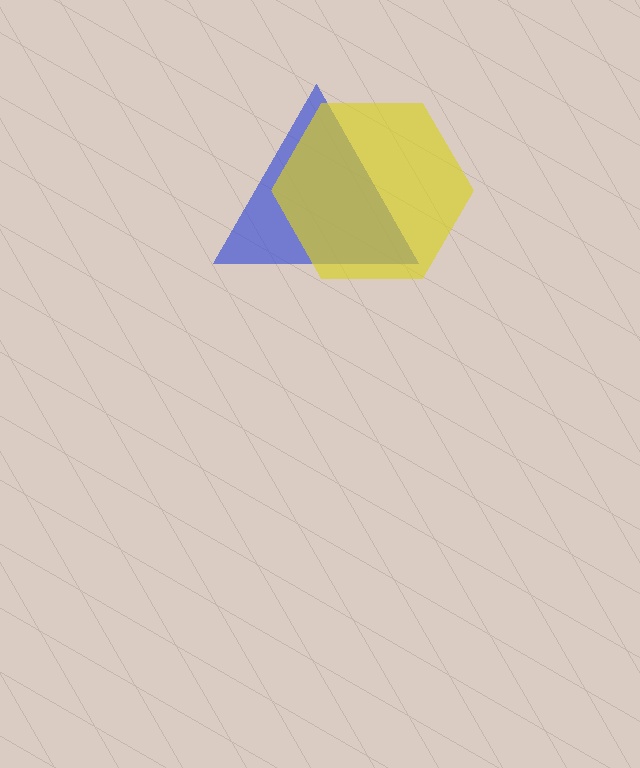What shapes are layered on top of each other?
The layered shapes are: a blue triangle, a yellow hexagon.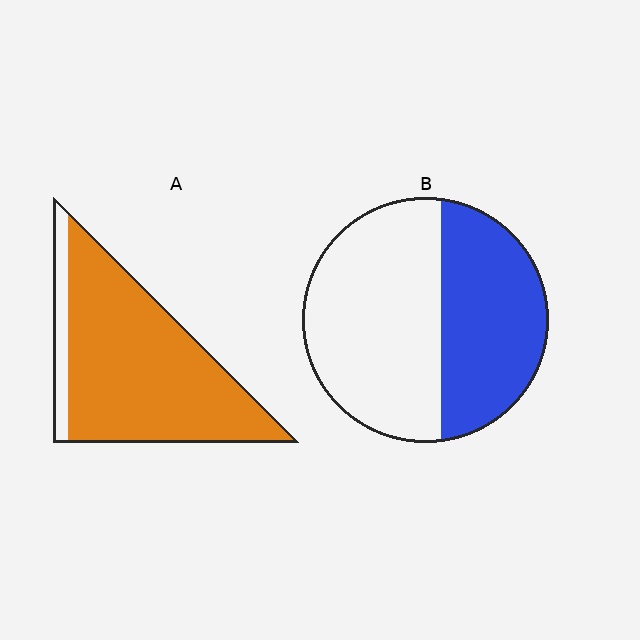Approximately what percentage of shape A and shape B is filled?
A is approximately 90% and B is approximately 40%.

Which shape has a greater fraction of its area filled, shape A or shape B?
Shape A.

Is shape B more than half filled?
No.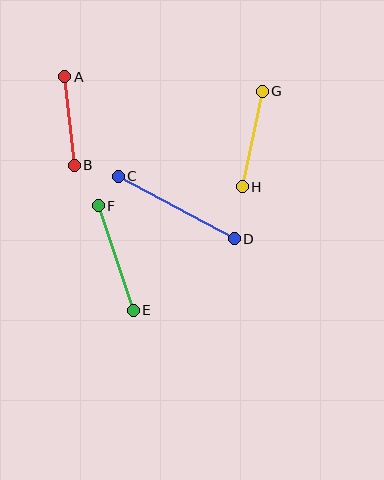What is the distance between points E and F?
The distance is approximately 111 pixels.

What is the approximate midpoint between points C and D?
The midpoint is at approximately (176, 207) pixels.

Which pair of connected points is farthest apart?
Points C and D are farthest apart.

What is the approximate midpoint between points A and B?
The midpoint is at approximately (70, 121) pixels.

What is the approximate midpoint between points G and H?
The midpoint is at approximately (252, 139) pixels.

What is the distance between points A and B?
The distance is approximately 89 pixels.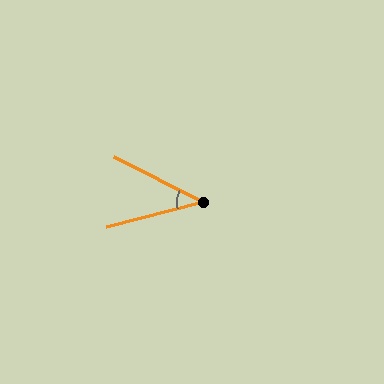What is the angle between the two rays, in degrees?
Approximately 41 degrees.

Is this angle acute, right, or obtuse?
It is acute.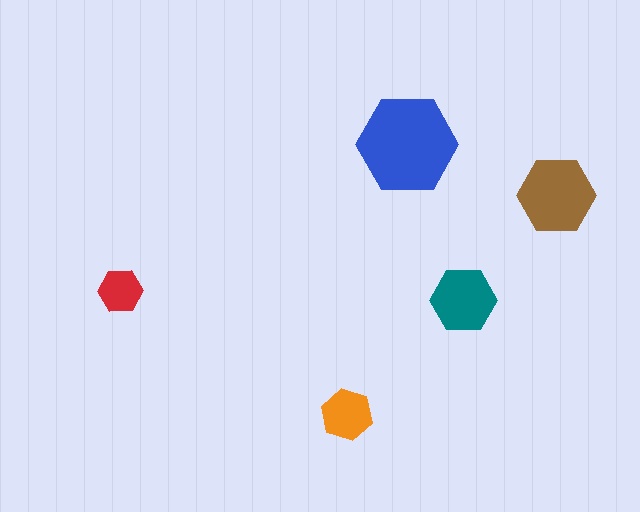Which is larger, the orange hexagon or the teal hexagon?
The teal one.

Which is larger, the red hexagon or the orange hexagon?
The orange one.